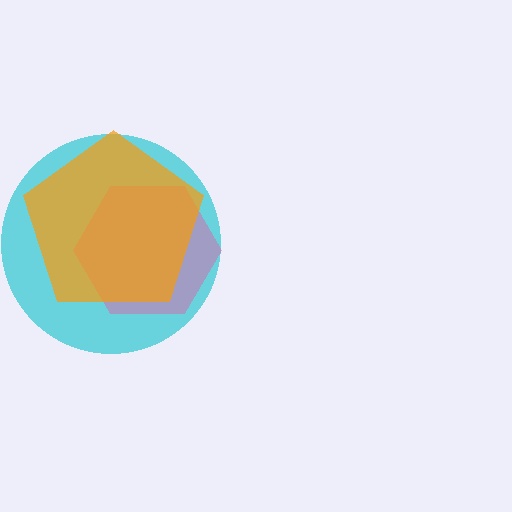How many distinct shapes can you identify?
There are 3 distinct shapes: a cyan circle, a pink hexagon, an orange pentagon.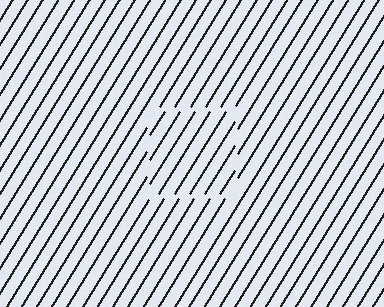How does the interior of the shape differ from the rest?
The interior of the shape contains the same grating, shifted by half a period — the contour is defined by the phase discontinuity where line-ends from the inner and outer gratings abut.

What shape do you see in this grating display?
An illusory square. The interior of the shape contains the same grating, shifted by half a period — the contour is defined by the phase discontinuity where line-ends from the inner and outer gratings abut.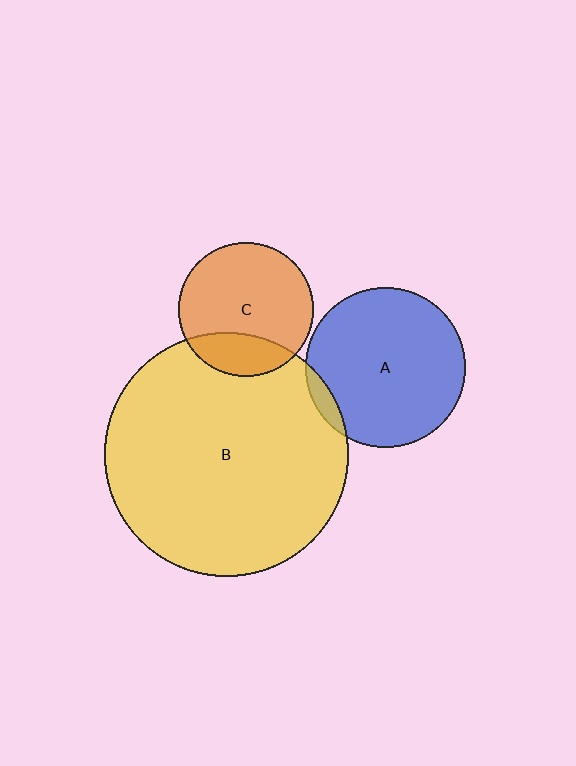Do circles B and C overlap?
Yes.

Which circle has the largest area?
Circle B (yellow).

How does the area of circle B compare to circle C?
Approximately 3.3 times.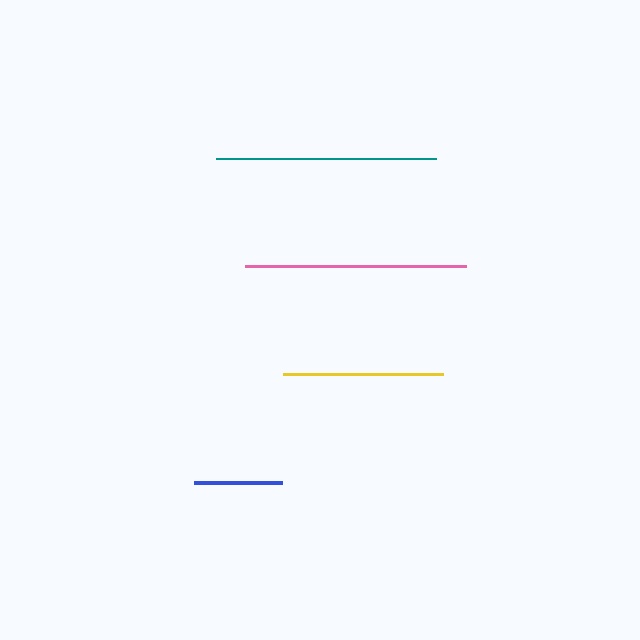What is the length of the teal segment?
The teal segment is approximately 220 pixels long.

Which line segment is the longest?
The pink line is the longest at approximately 221 pixels.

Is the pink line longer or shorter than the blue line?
The pink line is longer than the blue line.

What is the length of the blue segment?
The blue segment is approximately 89 pixels long.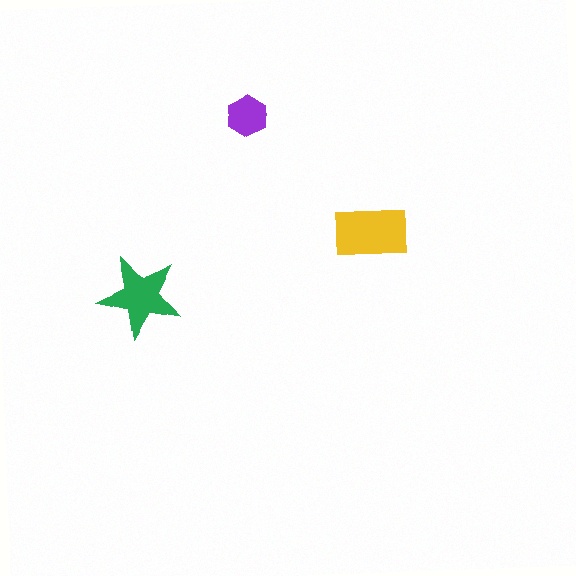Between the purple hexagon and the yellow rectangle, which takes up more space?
The yellow rectangle.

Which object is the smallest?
The purple hexagon.